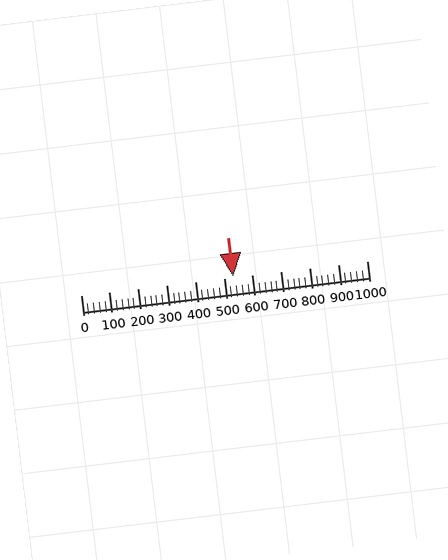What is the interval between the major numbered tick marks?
The major tick marks are spaced 100 units apart.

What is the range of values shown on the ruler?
The ruler shows values from 0 to 1000.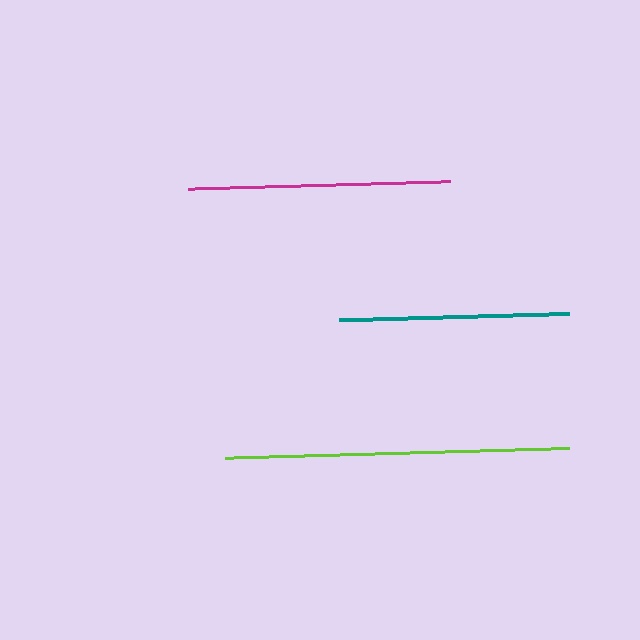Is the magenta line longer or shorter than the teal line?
The magenta line is longer than the teal line.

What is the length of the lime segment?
The lime segment is approximately 344 pixels long.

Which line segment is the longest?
The lime line is the longest at approximately 344 pixels.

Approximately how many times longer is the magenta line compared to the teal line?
The magenta line is approximately 1.1 times the length of the teal line.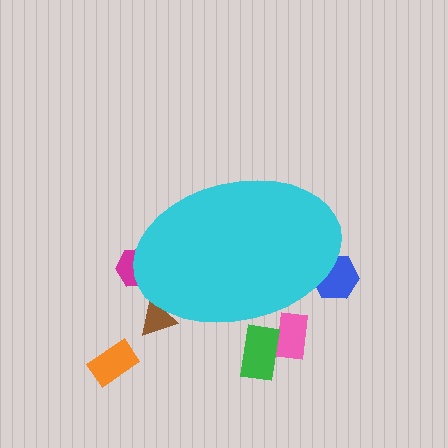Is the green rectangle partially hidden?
Yes, the green rectangle is partially hidden behind the cyan ellipse.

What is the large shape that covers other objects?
A cyan ellipse.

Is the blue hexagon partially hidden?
Yes, the blue hexagon is partially hidden behind the cyan ellipse.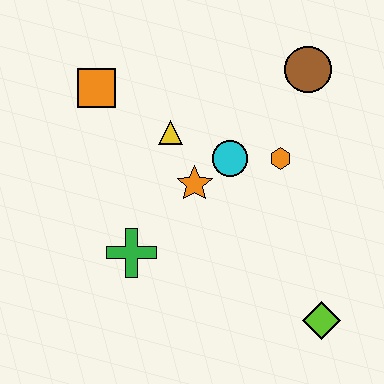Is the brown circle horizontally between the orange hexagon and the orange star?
No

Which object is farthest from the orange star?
The lime diamond is farthest from the orange star.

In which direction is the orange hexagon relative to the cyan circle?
The orange hexagon is to the right of the cyan circle.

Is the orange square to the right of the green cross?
No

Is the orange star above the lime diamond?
Yes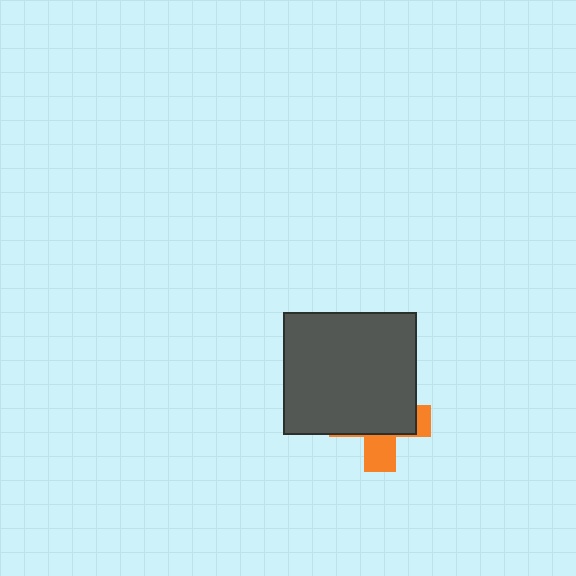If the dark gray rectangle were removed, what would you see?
You would see the complete orange cross.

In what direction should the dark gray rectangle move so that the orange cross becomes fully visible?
The dark gray rectangle should move up. That is the shortest direction to clear the overlap and leave the orange cross fully visible.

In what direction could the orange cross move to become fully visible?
The orange cross could move down. That would shift it out from behind the dark gray rectangle entirely.